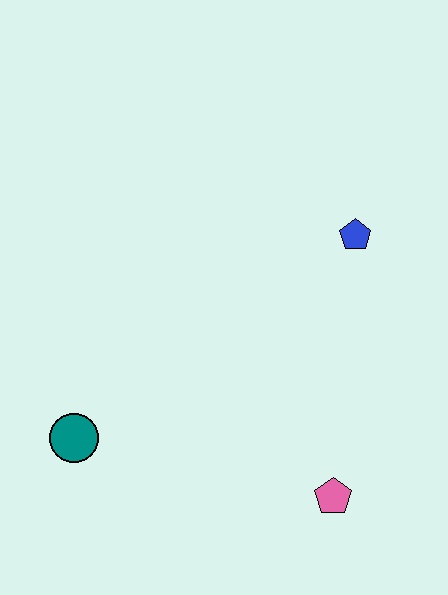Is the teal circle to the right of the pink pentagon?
No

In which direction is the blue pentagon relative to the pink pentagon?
The blue pentagon is above the pink pentagon.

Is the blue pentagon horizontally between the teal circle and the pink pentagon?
No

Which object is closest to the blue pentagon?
The pink pentagon is closest to the blue pentagon.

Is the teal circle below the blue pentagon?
Yes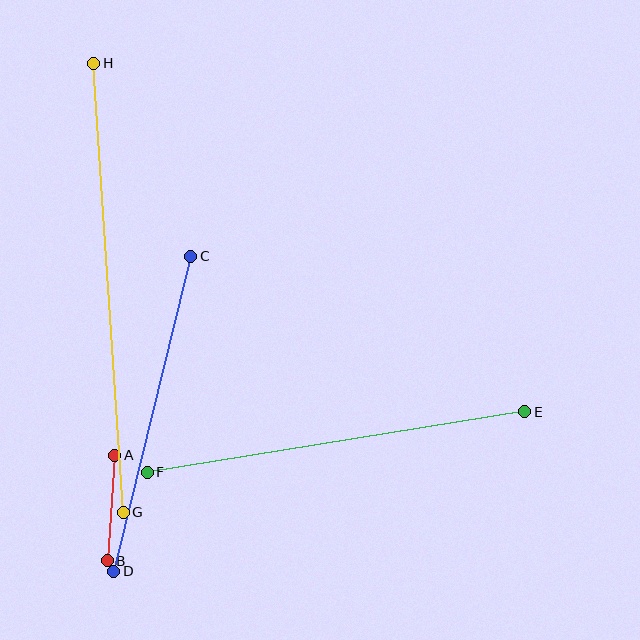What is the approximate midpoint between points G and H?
The midpoint is at approximately (109, 288) pixels.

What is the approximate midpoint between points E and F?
The midpoint is at approximately (336, 442) pixels.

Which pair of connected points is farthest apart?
Points G and H are farthest apart.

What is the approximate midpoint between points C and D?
The midpoint is at approximately (152, 414) pixels.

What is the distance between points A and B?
The distance is approximately 106 pixels.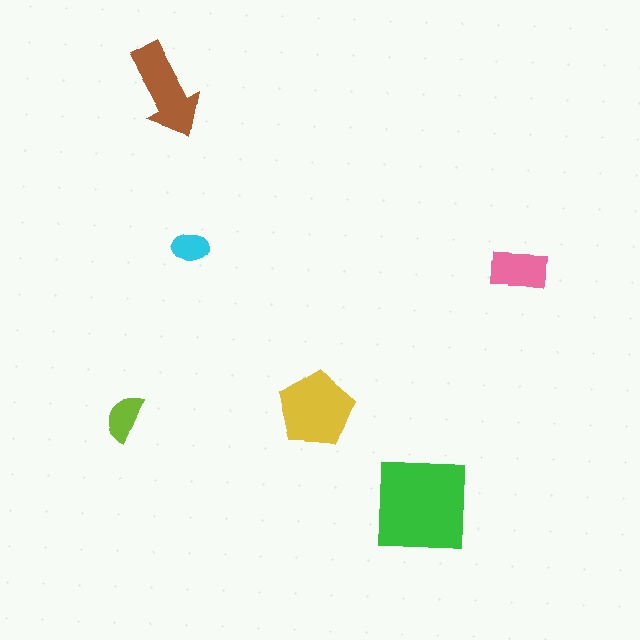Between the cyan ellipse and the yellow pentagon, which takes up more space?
The yellow pentagon.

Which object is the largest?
The green square.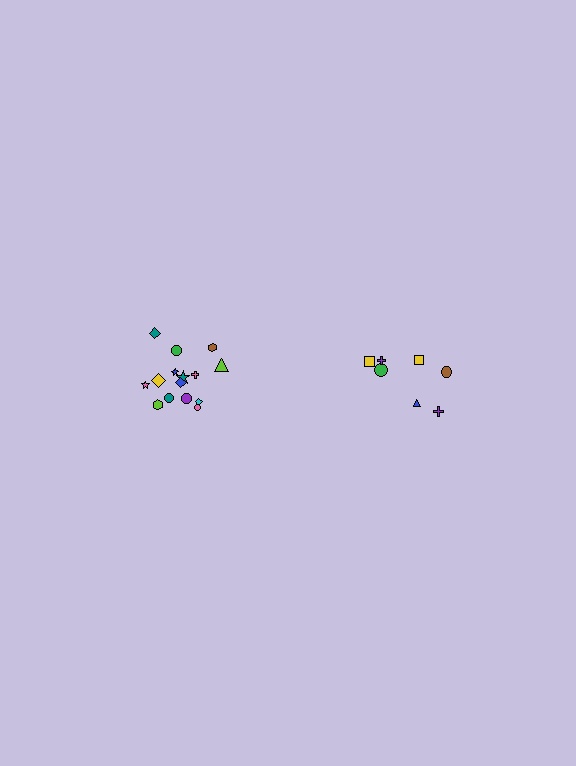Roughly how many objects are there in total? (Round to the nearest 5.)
Roughly 20 objects in total.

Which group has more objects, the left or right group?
The left group.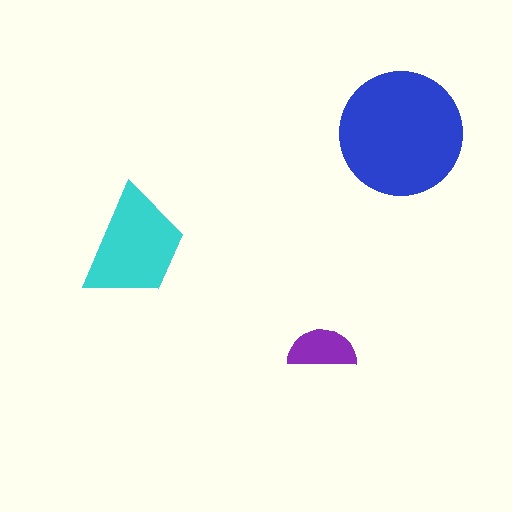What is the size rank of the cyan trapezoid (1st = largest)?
2nd.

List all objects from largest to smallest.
The blue circle, the cyan trapezoid, the purple semicircle.